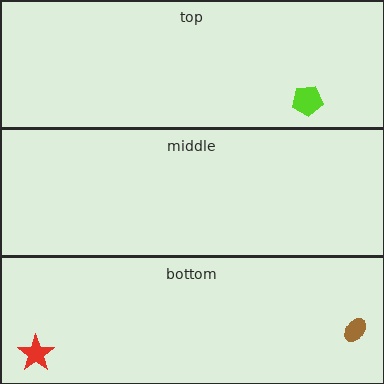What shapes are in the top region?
The lime pentagon.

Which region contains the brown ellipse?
The bottom region.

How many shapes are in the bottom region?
2.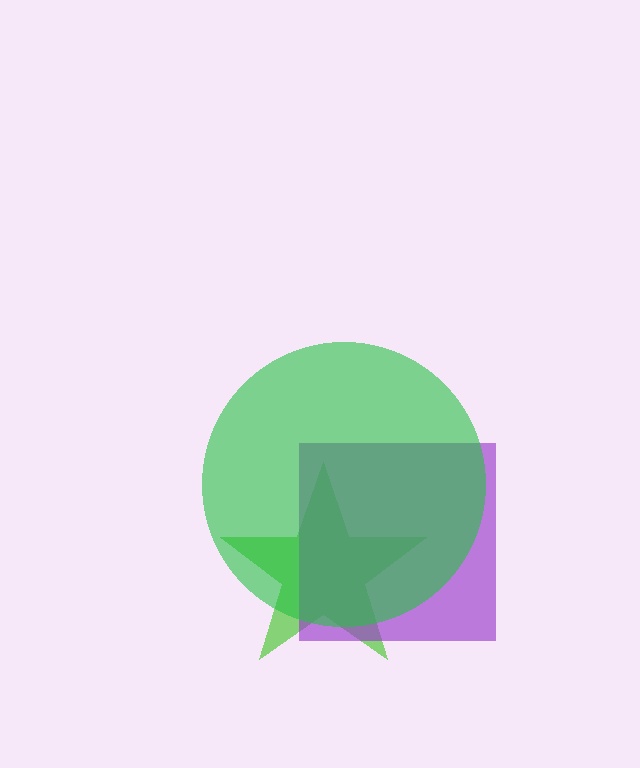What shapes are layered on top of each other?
The layered shapes are: a lime star, a purple square, a green circle.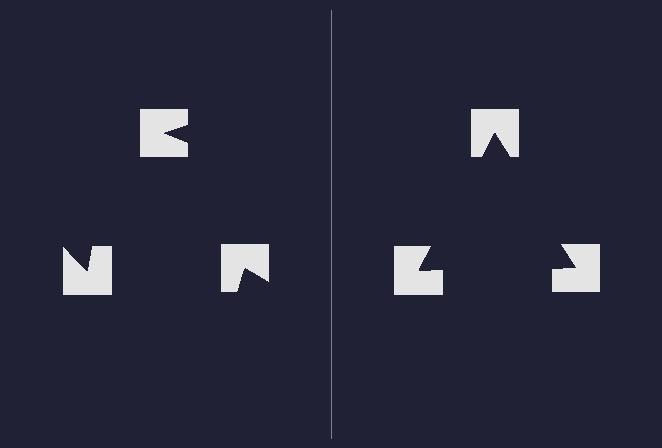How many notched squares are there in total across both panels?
6 — 3 on each side.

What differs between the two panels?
The notched squares are positioned identically on both sides; only the wedge orientations differ. On the right they align to a triangle; on the left they are misaligned.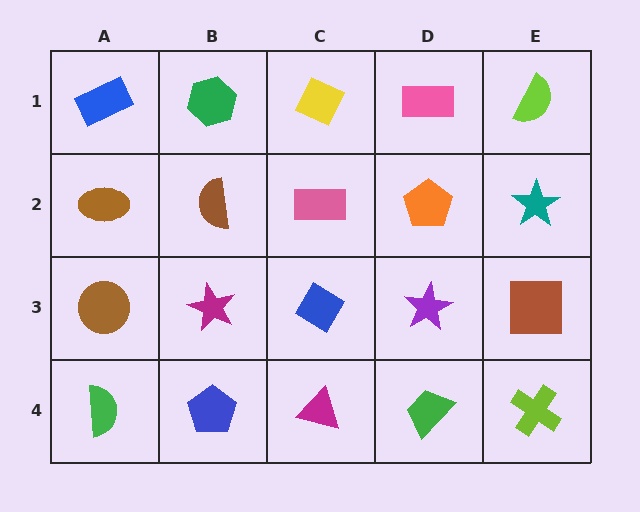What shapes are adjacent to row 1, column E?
A teal star (row 2, column E), a pink rectangle (row 1, column D).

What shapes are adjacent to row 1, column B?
A brown semicircle (row 2, column B), a blue rectangle (row 1, column A), a yellow diamond (row 1, column C).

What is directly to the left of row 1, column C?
A green hexagon.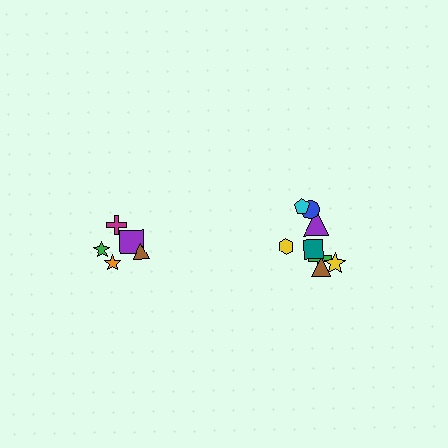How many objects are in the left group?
There are 5 objects.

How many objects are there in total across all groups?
There are 13 objects.